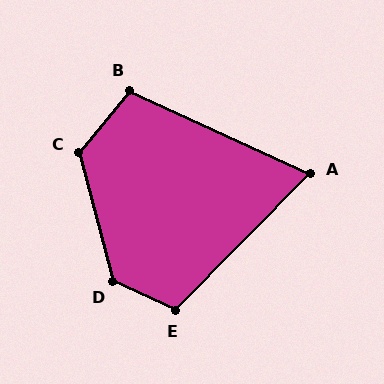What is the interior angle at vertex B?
Approximately 104 degrees (obtuse).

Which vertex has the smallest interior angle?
A, at approximately 70 degrees.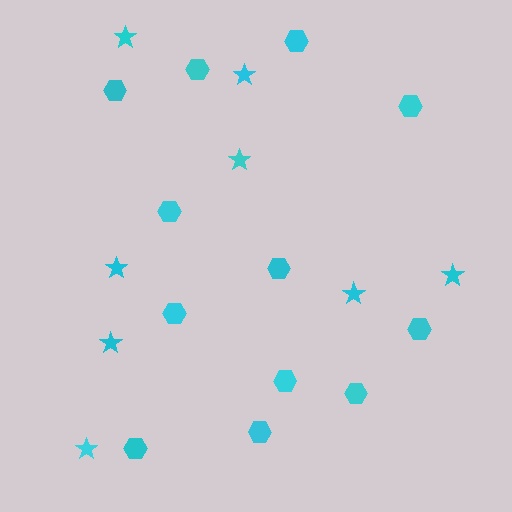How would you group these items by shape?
There are 2 groups: one group of stars (8) and one group of hexagons (12).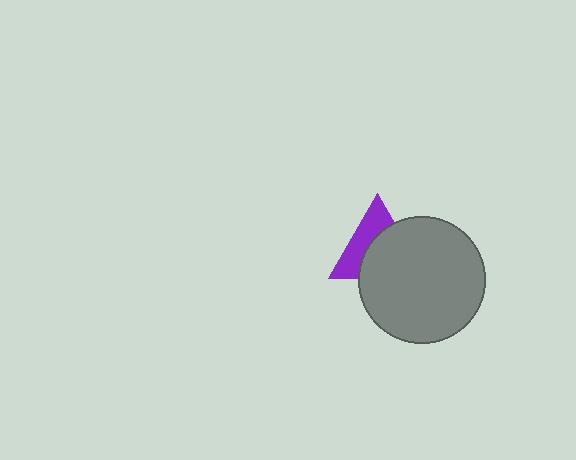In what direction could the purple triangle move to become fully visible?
The purple triangle could move toward the upper-left. That would shift it out from behind the gray circle entirely.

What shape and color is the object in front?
The object in front is a gray circle.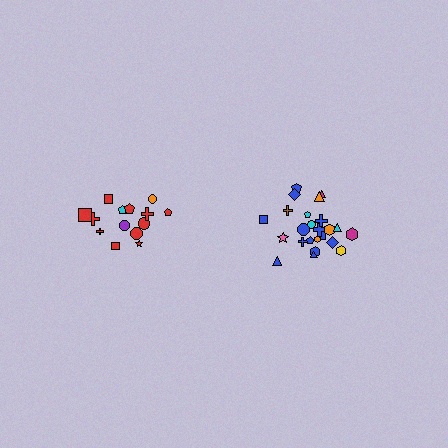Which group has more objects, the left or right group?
The right group.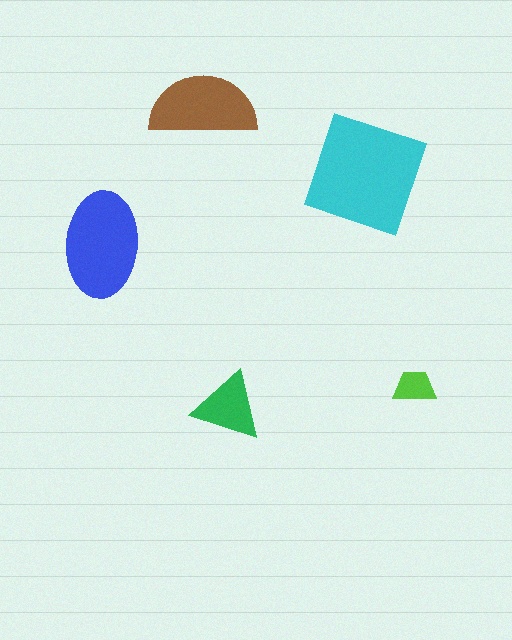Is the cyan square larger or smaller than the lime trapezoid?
Larger.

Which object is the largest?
The cyan square.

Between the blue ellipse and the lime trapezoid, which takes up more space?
The blue ellipse.